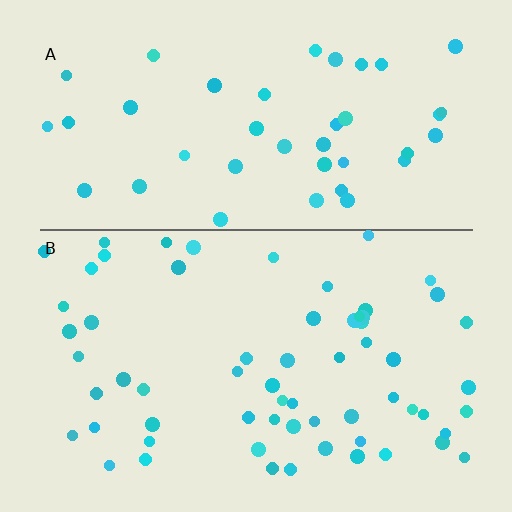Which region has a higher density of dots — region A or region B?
B (the bottom).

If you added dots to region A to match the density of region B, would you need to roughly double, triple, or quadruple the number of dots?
Approximately double.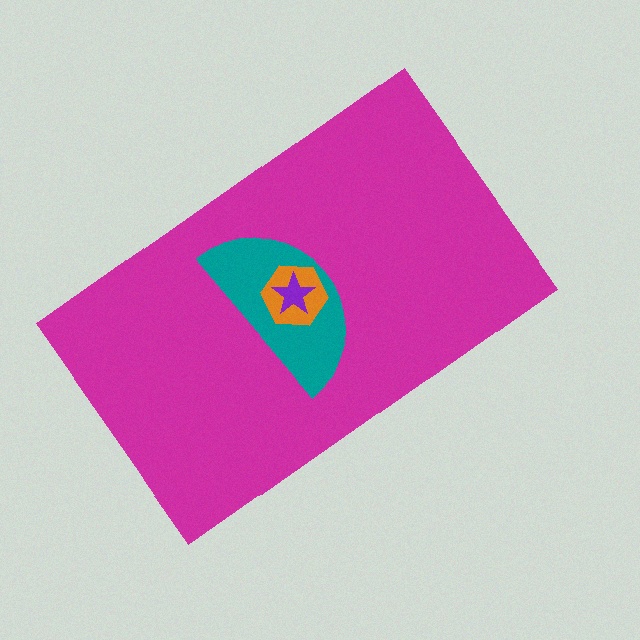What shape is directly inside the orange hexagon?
The purple star.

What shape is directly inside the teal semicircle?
The orange hexagon.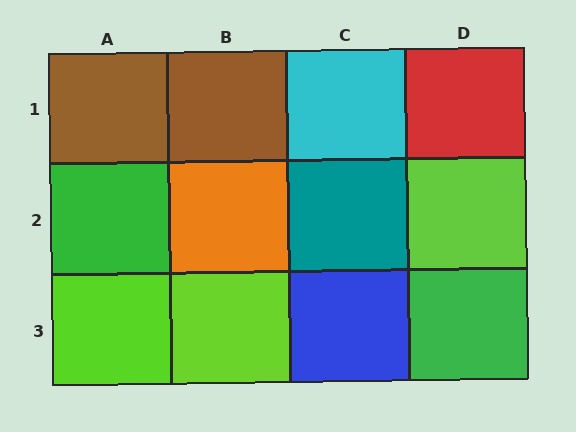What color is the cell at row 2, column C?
Teal.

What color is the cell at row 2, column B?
Orange.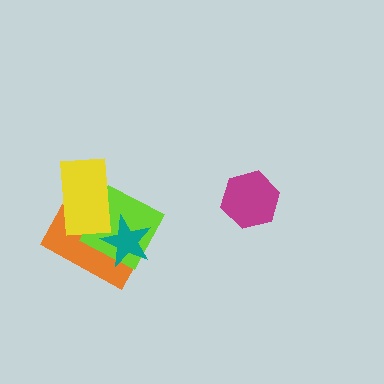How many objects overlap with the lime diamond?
3 objects overlap with the lime diamond.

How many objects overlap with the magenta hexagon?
0 objects overlap with the magenta hexagon.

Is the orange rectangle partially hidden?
Yes, it is partially covered by another shape.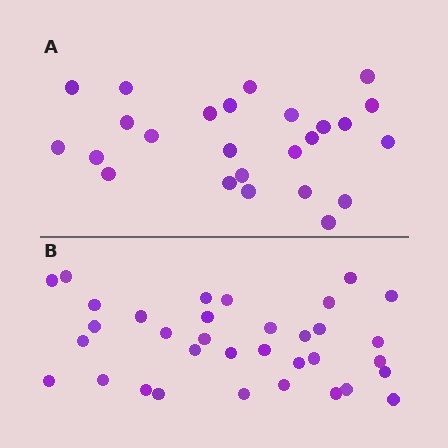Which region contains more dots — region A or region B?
Region B (the bottom region) has more dots.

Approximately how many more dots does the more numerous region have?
Region B has roughly 8 or so more dots than region A.